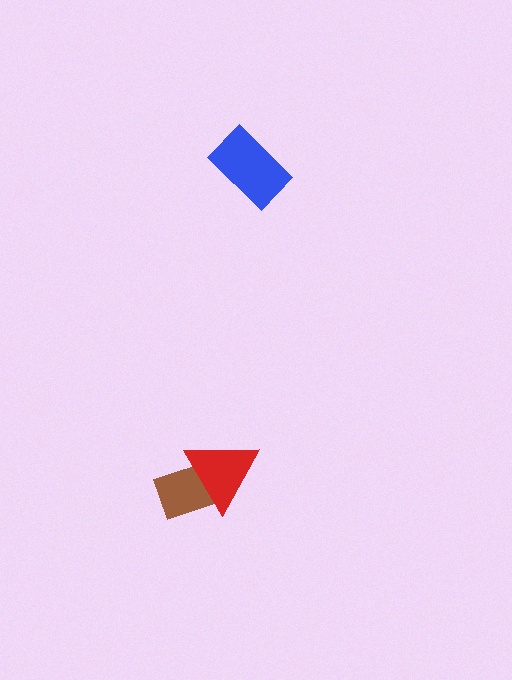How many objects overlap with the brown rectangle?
1 object overlaps with the brown rectangle.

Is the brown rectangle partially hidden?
Yes, it is partially covered by another shape.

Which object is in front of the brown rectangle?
The red triangle is in front of the brown rectangle.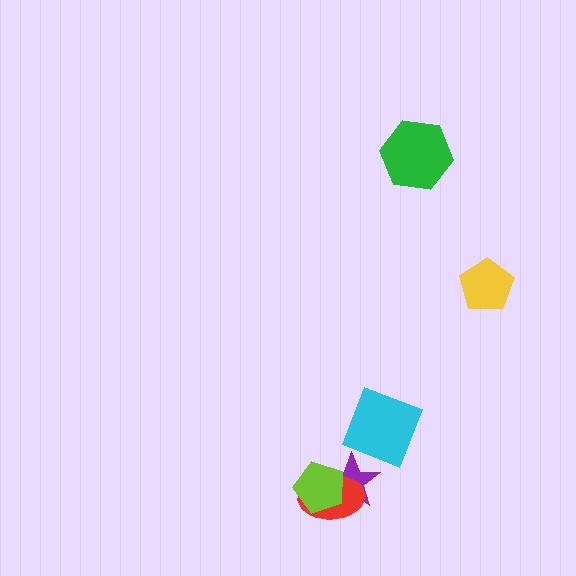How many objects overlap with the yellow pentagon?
0 objects overlap with the yellow pentagon.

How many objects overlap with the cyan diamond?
1 object overlaps with the cyan diamond.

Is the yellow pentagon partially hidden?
No, no other shape covers it.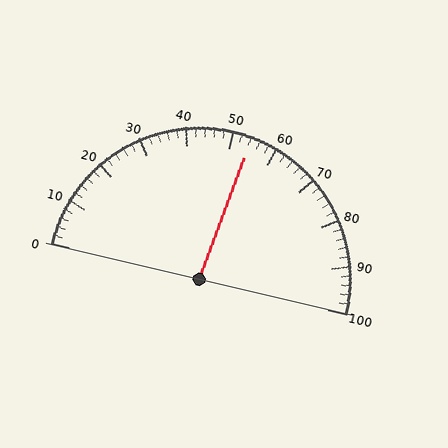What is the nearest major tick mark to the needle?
The nearest major tick mark is 50.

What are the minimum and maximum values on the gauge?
The gauge ranges from 0 to 100.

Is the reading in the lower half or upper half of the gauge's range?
The reading is in the upper half of the range (0 to 100).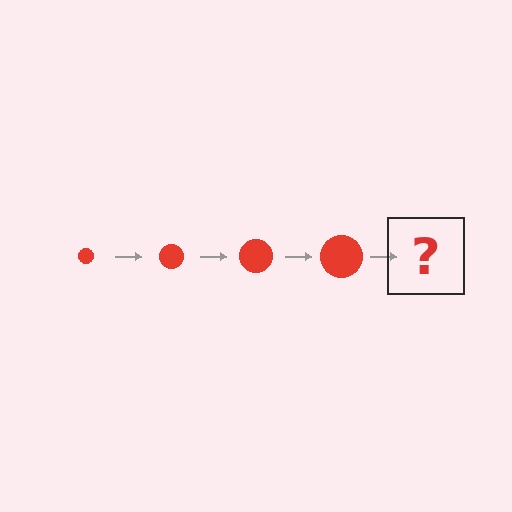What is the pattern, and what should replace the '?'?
The pattern is that the circle gets progressively larger each step. The '?' should be a red circle, larger than the previous one.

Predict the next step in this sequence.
The next step is a red circle, larger than the previous one.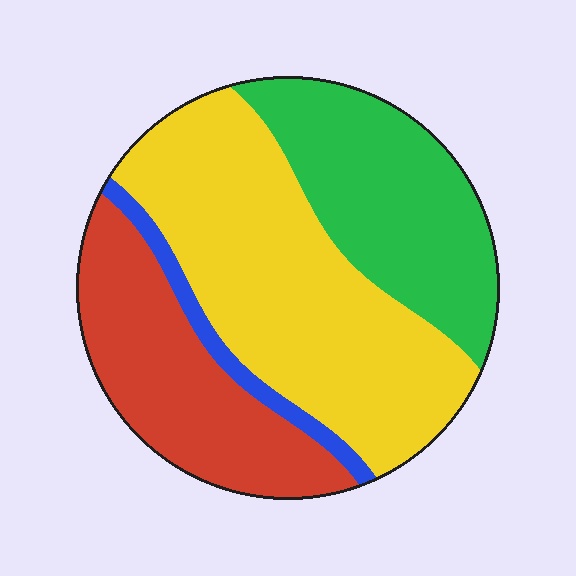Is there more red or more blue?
Red.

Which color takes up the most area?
Yellow, at roughly 45%.